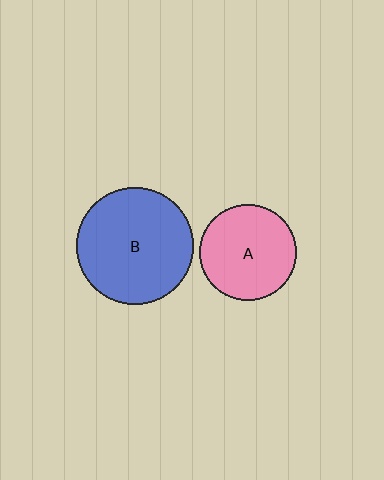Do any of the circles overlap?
No, none of the circles overlap.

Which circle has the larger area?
Circle B (blue).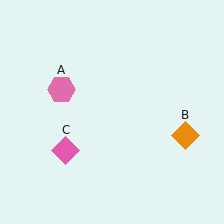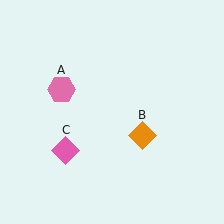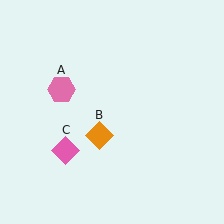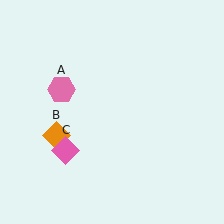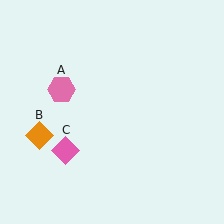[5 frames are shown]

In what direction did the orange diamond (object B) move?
The orange diamond (object B) moved left.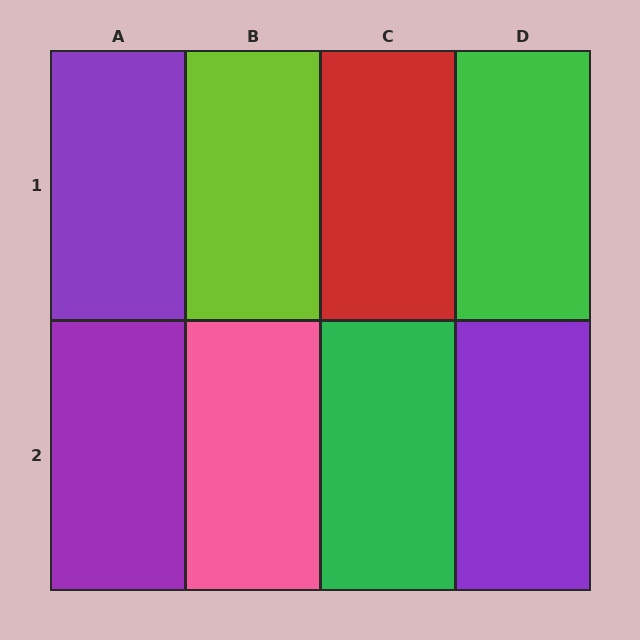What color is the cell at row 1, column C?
Red.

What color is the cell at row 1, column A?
Purple.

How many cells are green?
2 cells are green.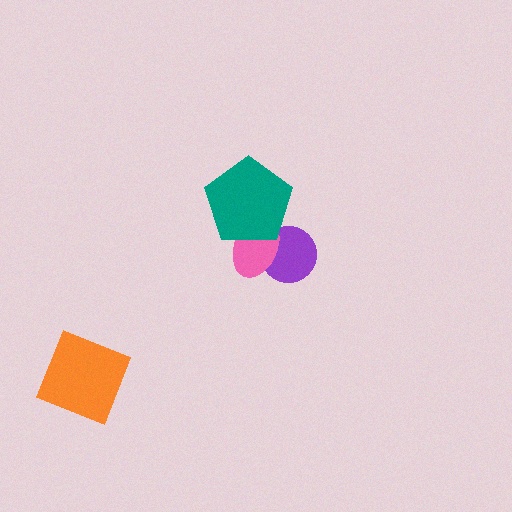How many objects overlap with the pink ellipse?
2 objects overlap with the pink ellipse.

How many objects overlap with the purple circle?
2 objects overlap with the purple circle.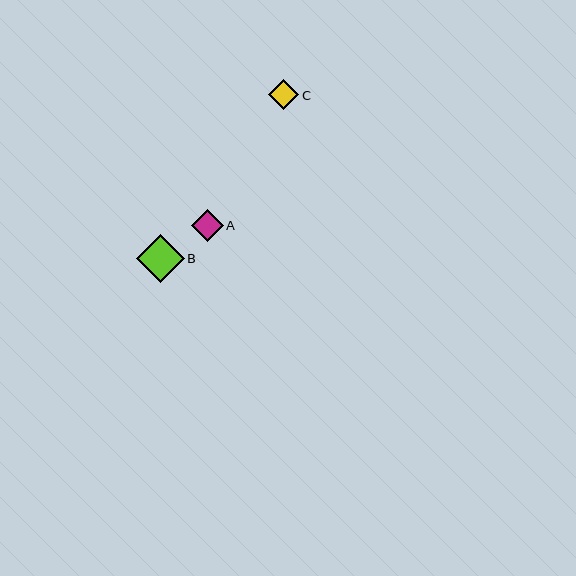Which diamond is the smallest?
Diamond C is the smallest with a size of approximately 30 pixels.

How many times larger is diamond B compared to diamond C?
Diamond B is approximately 1.6 times the size of diamond C.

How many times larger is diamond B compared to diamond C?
Diamond B is approximately 1.6 times the size of diamond C.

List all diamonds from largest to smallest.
From largest to smallest: B, A, C.